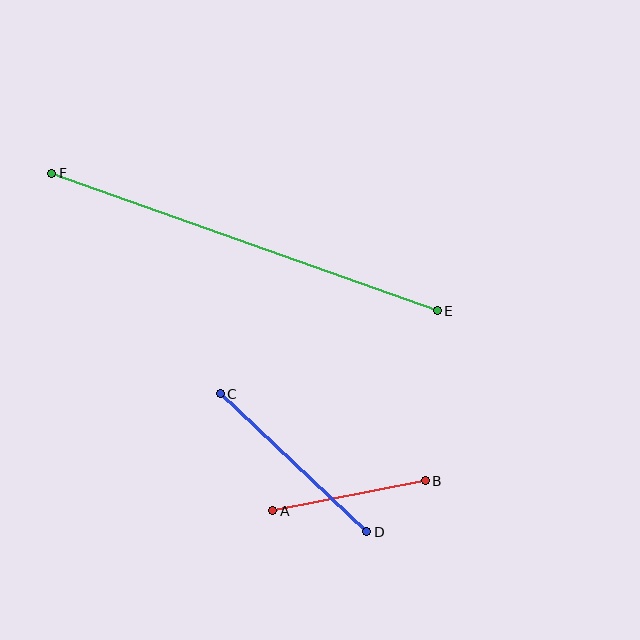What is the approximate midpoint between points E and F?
The midpoint is at approximately (244, 242) pixels.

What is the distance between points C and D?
The distance is approximately 201 pixels.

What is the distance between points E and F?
The distance is approximately 409 pixels.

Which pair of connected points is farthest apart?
Points E and F are farthest apart.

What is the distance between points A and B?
The distance is approximately 156 pixels.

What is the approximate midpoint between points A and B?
The midpoint is at approximately (349, 496) pixels.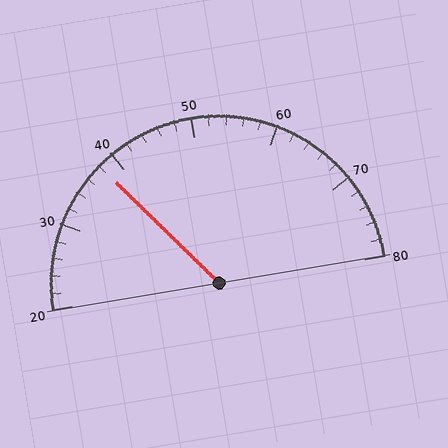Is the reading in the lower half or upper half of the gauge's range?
The reading is in the lower half of the range (20 to 80).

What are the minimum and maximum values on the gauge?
The gauge ranges from 20 to 80.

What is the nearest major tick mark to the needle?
The nearest major tick mark is 40.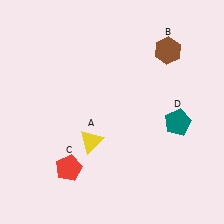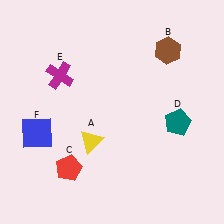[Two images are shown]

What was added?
A magenta cross (E), a blue square (F) were added in Image 2.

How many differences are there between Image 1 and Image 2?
There are 2 differences between the two images.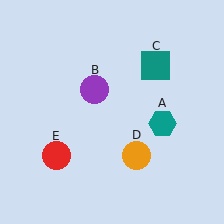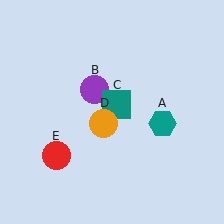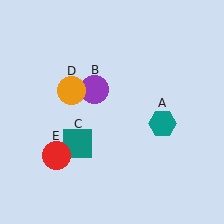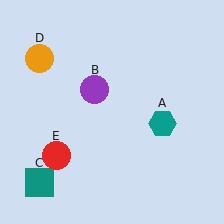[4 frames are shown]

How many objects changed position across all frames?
2 objects changed position: teal square (object C), orange circle (object D).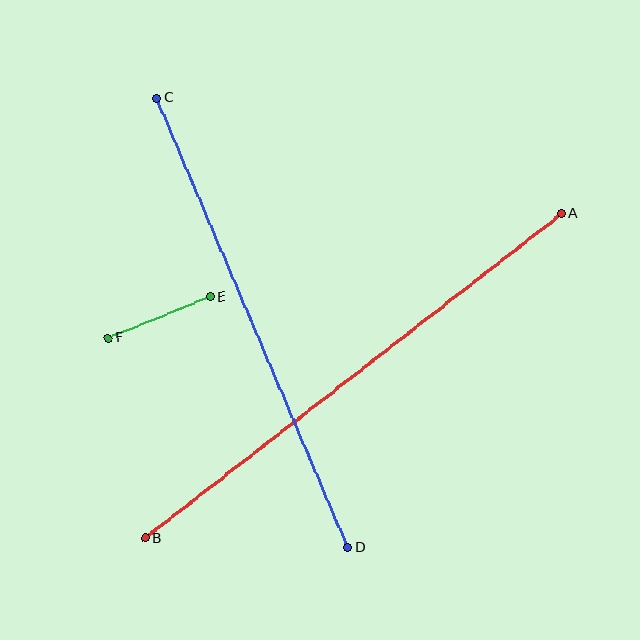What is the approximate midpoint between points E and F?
The midpoint is at approximately (159, 317) pixels.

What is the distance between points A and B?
The distance is approximately 528 pixels.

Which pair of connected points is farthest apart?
Points A and B are farthest apart.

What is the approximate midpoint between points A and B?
The midpoint is at approximately (353, 376) pixels.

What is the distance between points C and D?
The distance is approximately 489 pixels.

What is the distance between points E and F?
The distance is approximately 110 pixels.